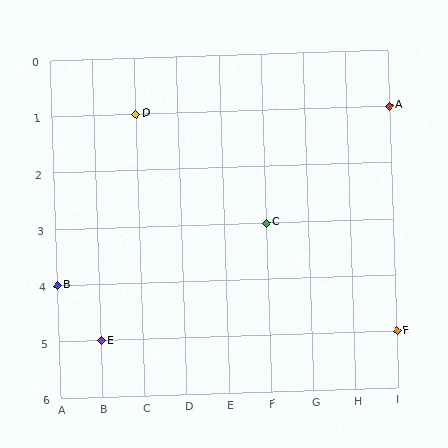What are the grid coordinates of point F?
Point F is at grid coordinates (I, 5).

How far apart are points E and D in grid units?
Points E and D are 1 column and 4 rows apart (about 4.1 grid units diagonally).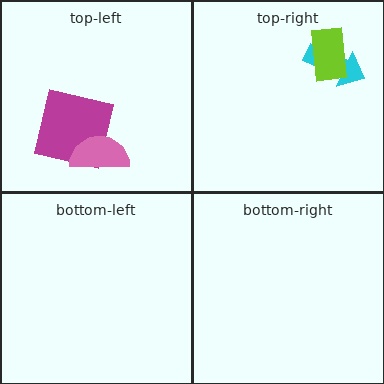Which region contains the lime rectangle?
The top-right region.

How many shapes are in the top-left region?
2.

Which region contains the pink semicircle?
The top-left region.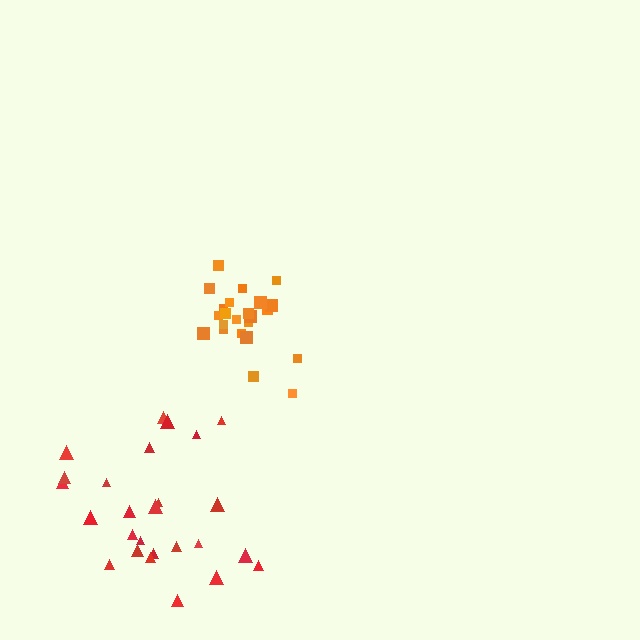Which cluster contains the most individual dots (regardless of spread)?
Red (26).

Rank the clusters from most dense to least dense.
orange, red.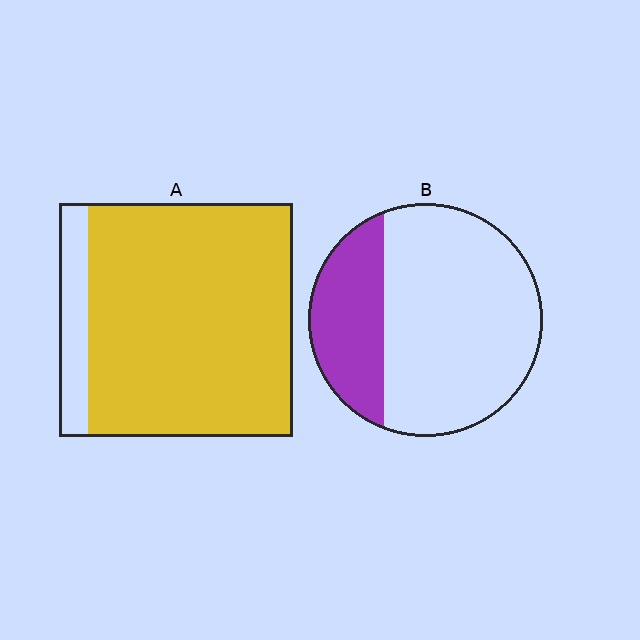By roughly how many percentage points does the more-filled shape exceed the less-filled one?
By roughly 60 percentage points (A over B).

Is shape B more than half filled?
No.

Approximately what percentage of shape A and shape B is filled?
A is approximately 90% and B is approximately 30%.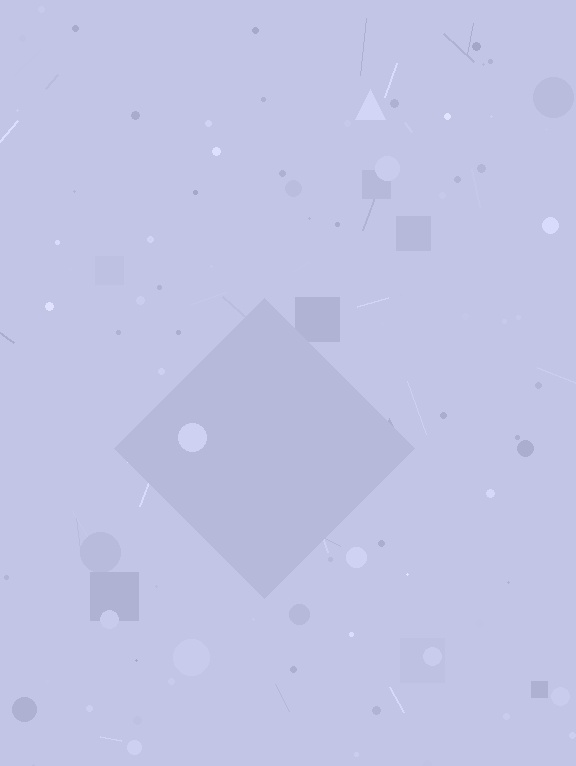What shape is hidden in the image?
A diamond is hidden in the image.